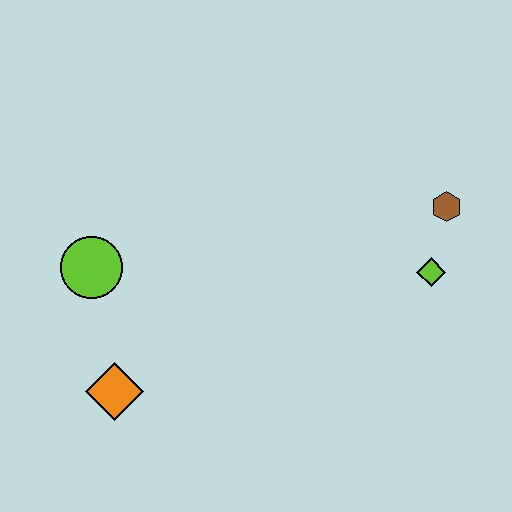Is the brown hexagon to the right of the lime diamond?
Yes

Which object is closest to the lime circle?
The orange diamond is closest to the lime circle.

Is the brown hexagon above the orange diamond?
Yes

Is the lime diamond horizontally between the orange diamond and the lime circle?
No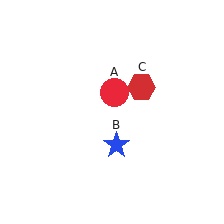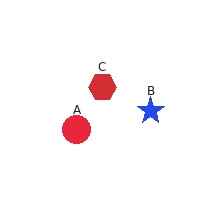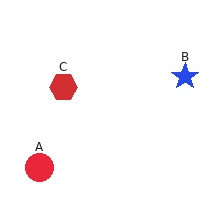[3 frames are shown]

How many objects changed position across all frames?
3 objects changed position: red circle (object A), blue star (object B), red hexagon (object C).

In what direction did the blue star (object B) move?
The blue star (object B) moved up and to the right.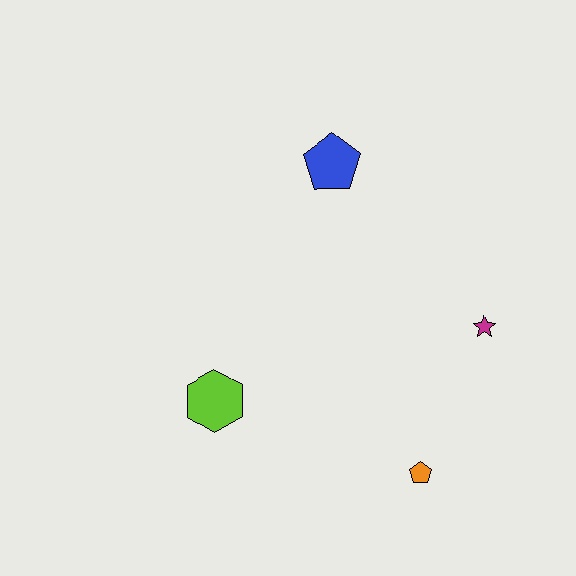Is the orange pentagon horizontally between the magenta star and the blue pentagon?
Yes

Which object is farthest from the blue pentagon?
The orange pentagon is farthest from the blue pentagon.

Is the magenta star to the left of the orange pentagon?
No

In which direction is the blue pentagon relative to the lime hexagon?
The blue pentagon is above the lime hexagon.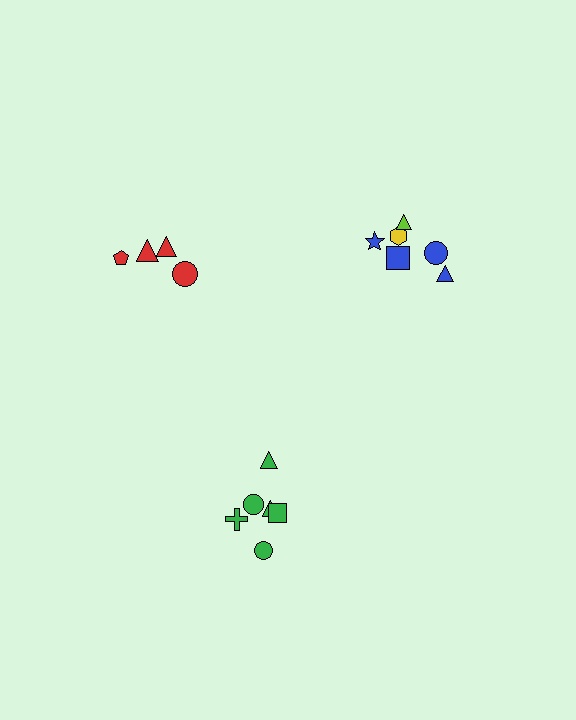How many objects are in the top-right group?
There are 6 objects.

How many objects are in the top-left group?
There are 4 objects.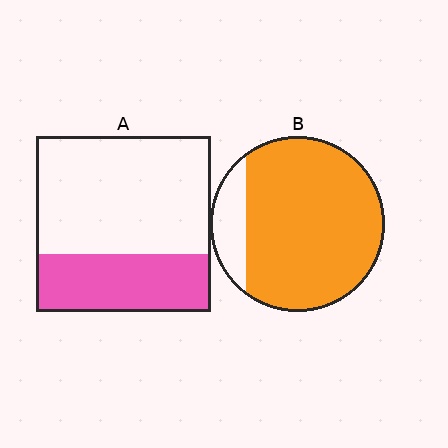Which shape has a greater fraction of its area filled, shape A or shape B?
Shape B.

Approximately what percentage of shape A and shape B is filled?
A is approximately 35% and B is approximately 85%.